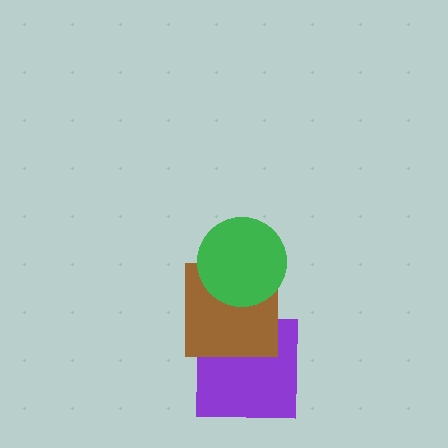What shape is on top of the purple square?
The brown square is on top of the purple square.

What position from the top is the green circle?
The green circle is 1st from the top.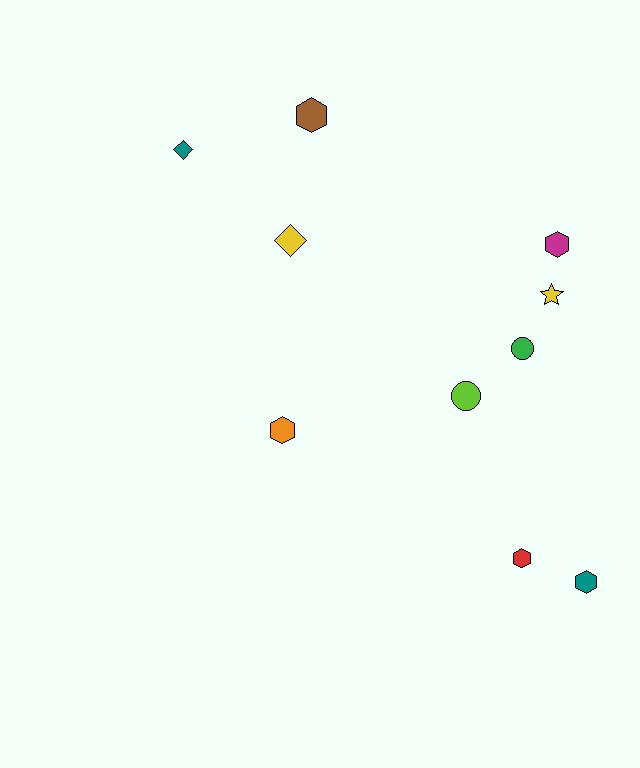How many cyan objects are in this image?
There are no cyan objects.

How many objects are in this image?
There are 10 objects.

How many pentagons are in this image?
There are no pentagons.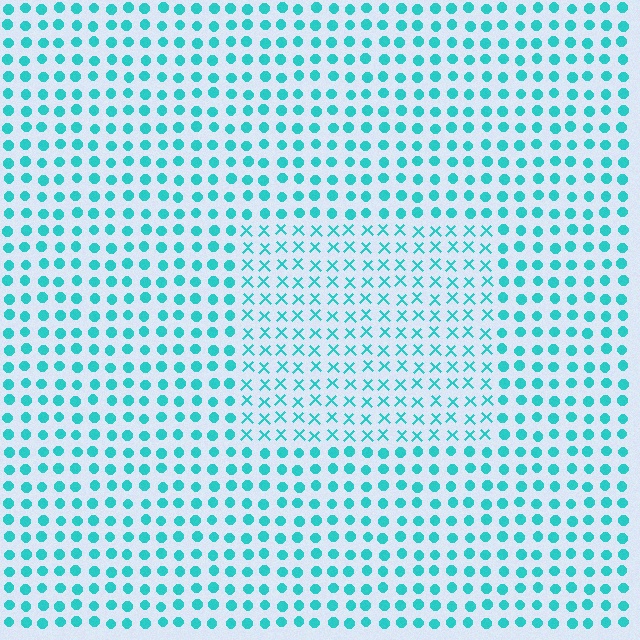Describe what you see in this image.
The image is filled with small cyan elements arranged in a uniform grid. A rectangle-shaped region contains X marks, while the surrounding area contains circles. The boundary is defined purely by the change in element shape.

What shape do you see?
I see a rectangle.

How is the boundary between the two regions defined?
The boundary is defined by a change in element shape: X marks inside vs. circles outside. All elements share the same color and spacing.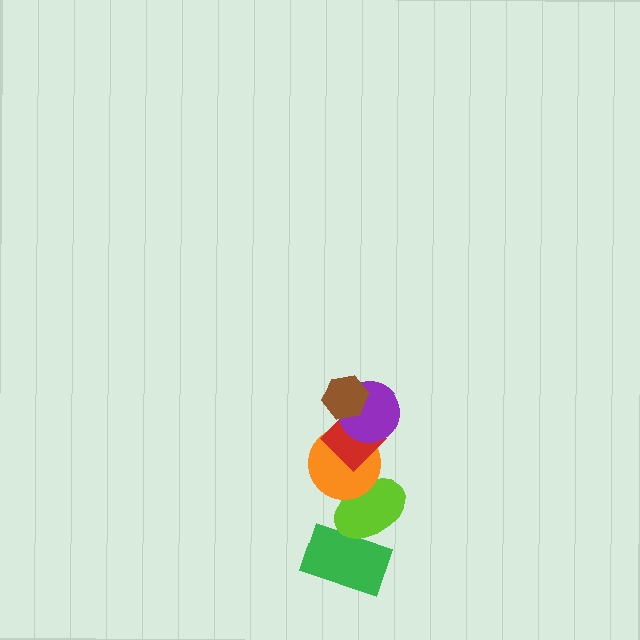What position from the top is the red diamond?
The red diamond is 3rd from the top.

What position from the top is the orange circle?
The orange circle is 4th from the top.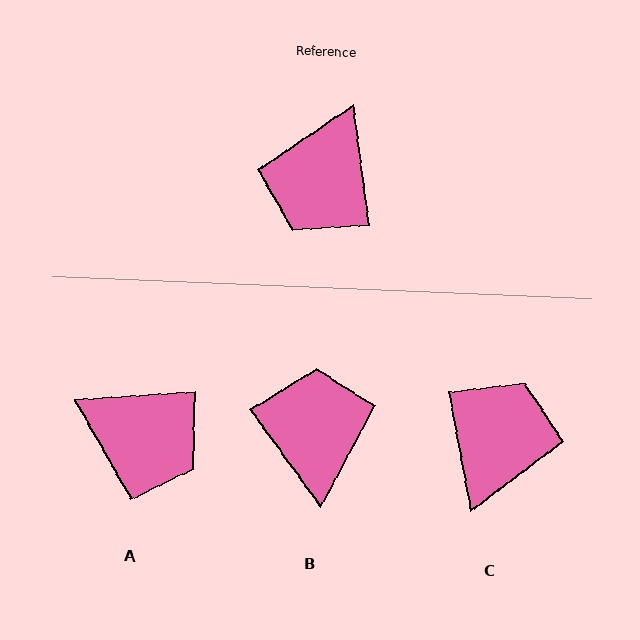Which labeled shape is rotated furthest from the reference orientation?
C, about 177 degrees away.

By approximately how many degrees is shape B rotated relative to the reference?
Approximately 152 degrees clockwise.